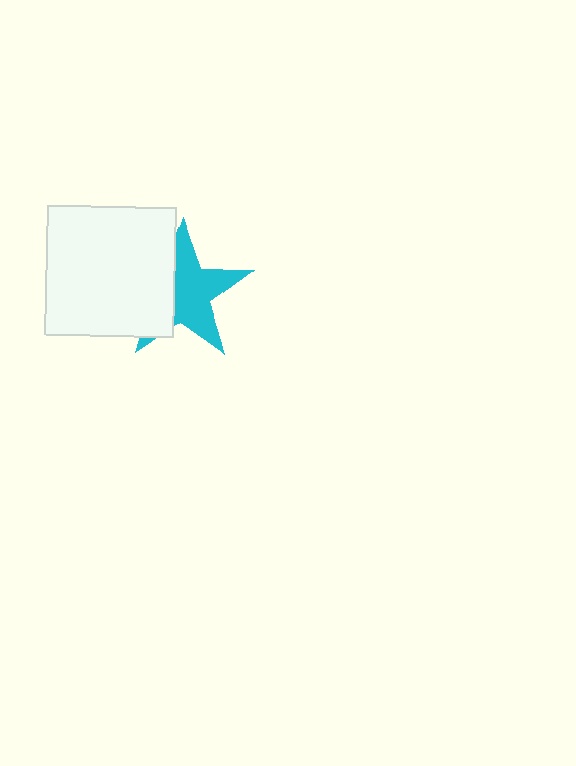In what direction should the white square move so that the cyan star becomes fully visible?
The white square should move left. That is the shortest direction to clear the overlap and leave the cyan star fully visible.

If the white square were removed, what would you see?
You would see the complete cyan star.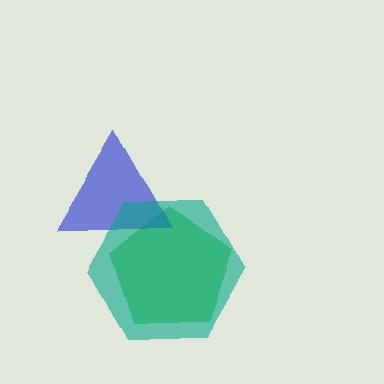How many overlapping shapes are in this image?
There are 3 overlapping shapes in the image.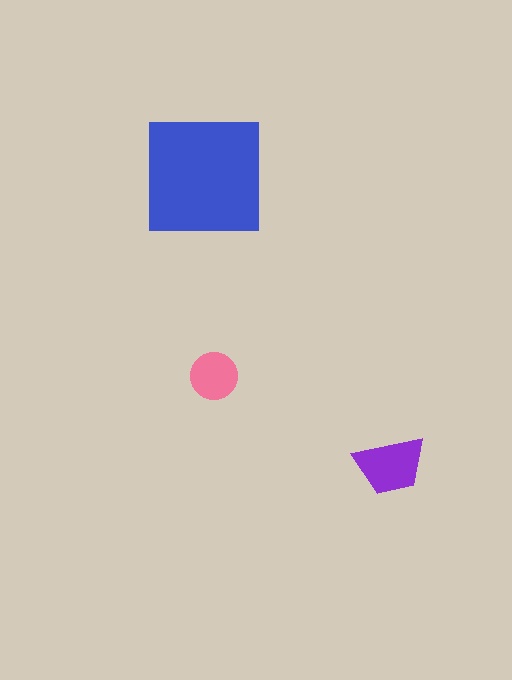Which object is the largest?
The blue square.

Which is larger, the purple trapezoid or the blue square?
The blue square.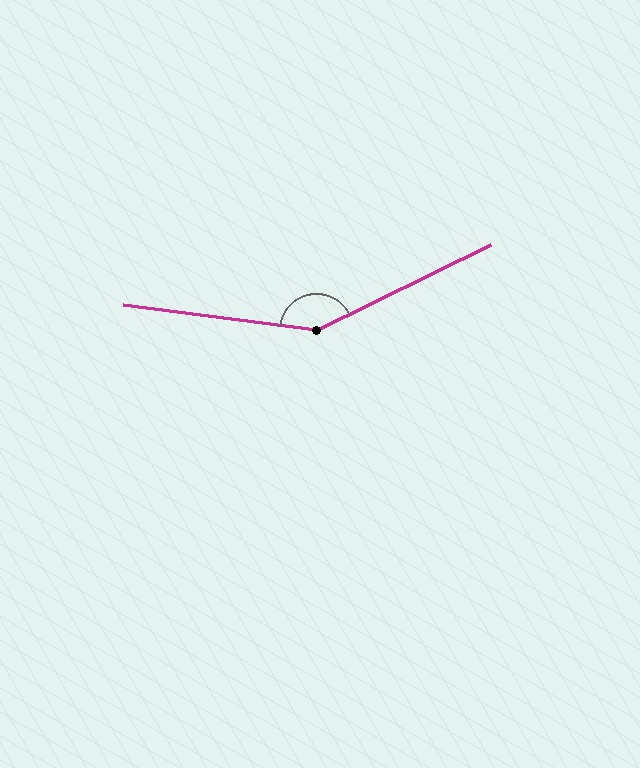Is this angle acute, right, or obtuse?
It is obtuse.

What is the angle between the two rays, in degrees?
Approximately 147 degrees.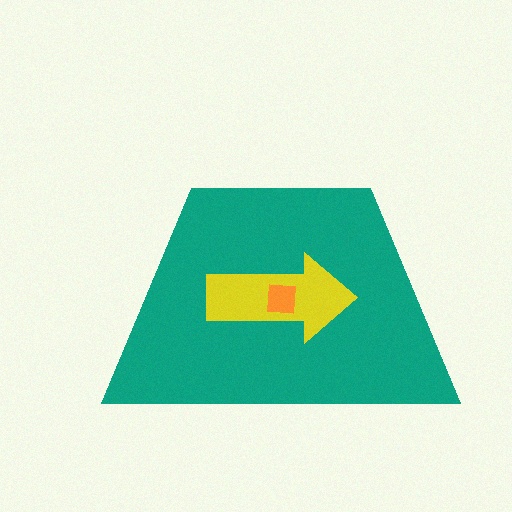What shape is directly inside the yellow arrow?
The orange square.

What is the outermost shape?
The teal trapezoid.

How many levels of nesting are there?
3.